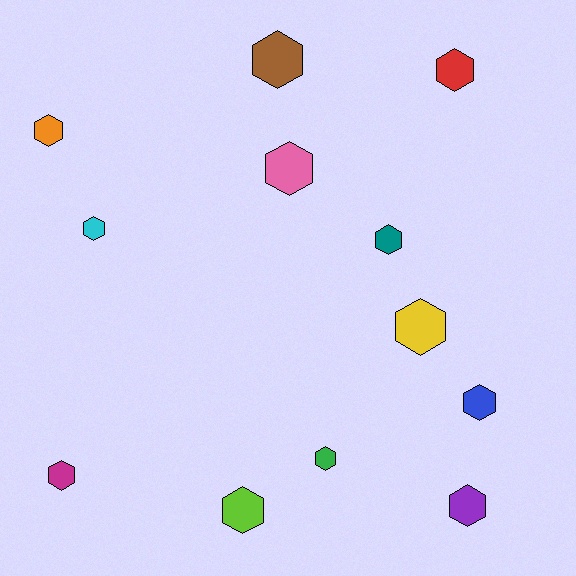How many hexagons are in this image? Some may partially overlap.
There are 12 hexagons.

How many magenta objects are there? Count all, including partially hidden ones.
There is 1 magenta object.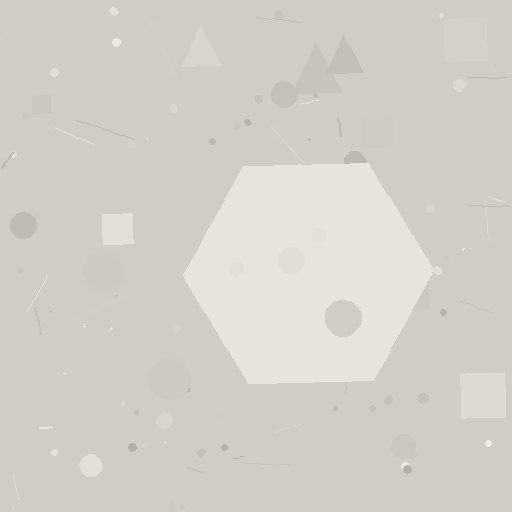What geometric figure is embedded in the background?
A hexagon is embedded in the background.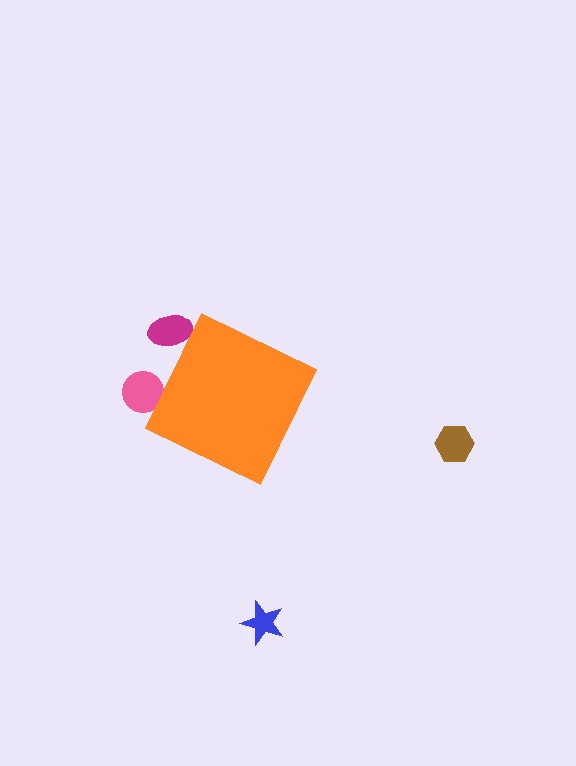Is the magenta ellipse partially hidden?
Yes, the magenta ellipse is partially hidden behind the orange diamond.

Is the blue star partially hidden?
No, the blue star is fully visible.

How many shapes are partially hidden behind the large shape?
2 shapes are partially hidden.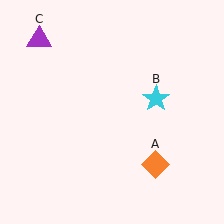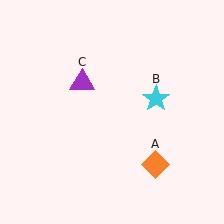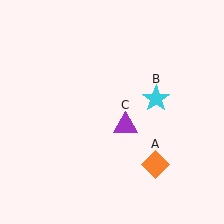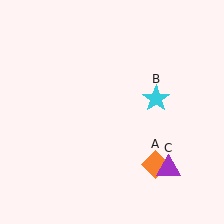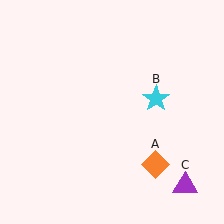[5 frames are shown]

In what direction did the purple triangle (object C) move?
The purple triangle (object C) moved down and to the right.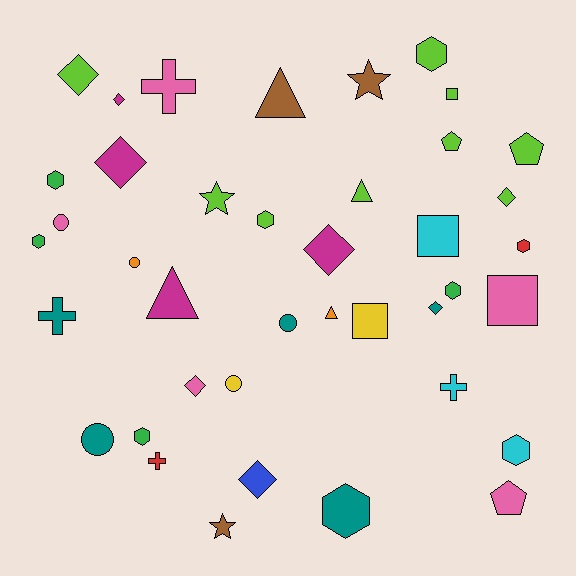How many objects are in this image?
There are 40 objects.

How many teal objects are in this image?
There are 5 teal objects.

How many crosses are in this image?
There are 4 crosses.